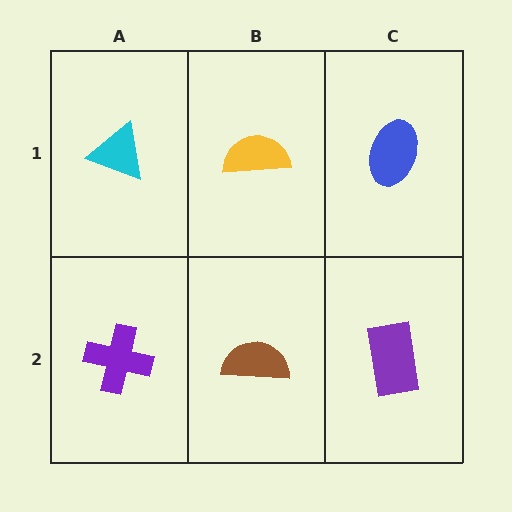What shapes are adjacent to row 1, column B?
A brown semicircle (row 2, column B), a cyan triangle (row 1, column A), a blue ellipse (row 1, column C).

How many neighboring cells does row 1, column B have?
3.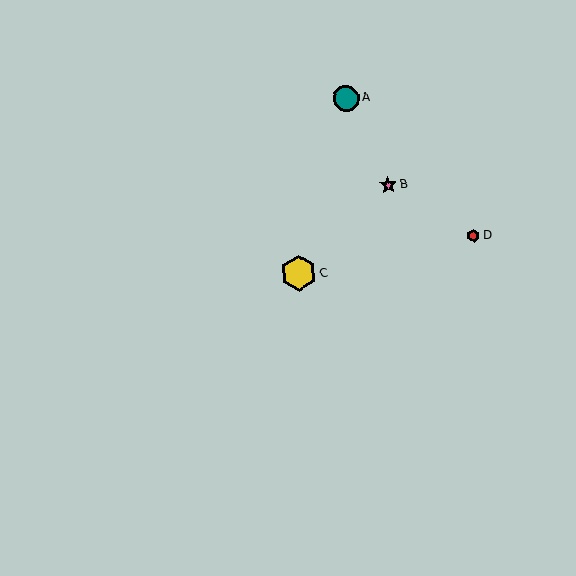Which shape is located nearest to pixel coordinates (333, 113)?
The teal circle (labeled A) at (346, 98) is nearest to that location.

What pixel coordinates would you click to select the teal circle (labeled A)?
Click at (346, 98) to select the teal circle A.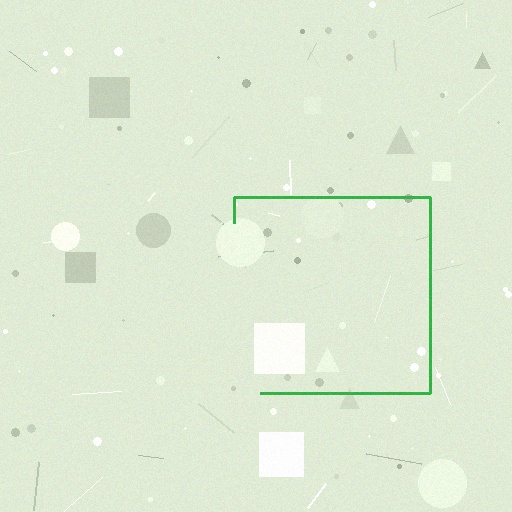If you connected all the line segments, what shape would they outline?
They would outline a square.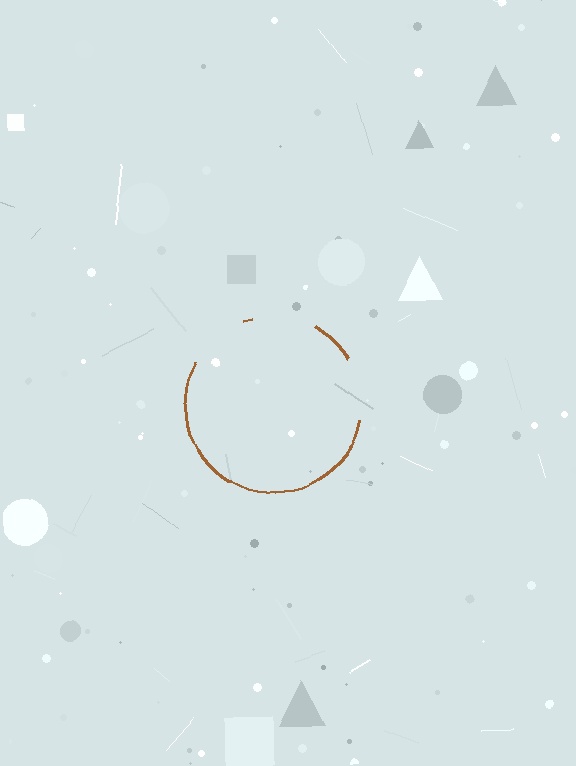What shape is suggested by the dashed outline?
The dashed outline suggests a circle.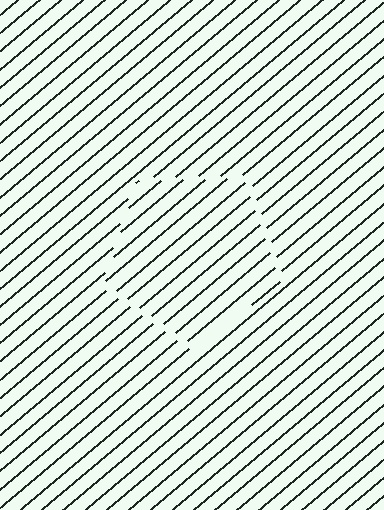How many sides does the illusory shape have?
5 sides — the line-ends trace a pentagon.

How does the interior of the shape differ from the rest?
The interior of the shape contains the same grating, shifted by half a period — the contour is defined by the phase discontinuity where line-ends from the inner and outer gratings abut.